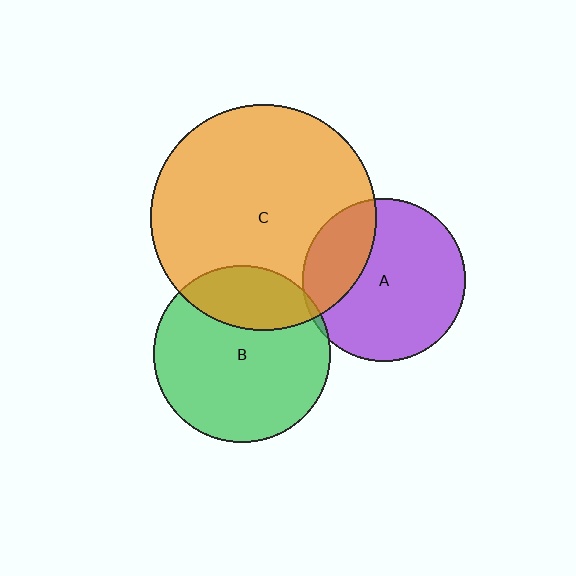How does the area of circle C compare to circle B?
Approximately 1.6 times.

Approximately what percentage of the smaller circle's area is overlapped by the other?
Approximately 5%.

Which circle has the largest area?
Circle C (orange).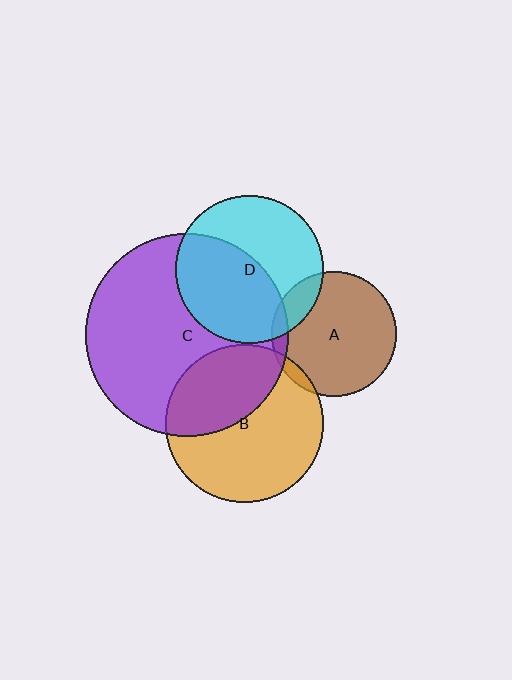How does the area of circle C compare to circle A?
Approximately 2.7 times.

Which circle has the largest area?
Circle C (purple).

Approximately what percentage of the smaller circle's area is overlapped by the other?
Approximately 5%.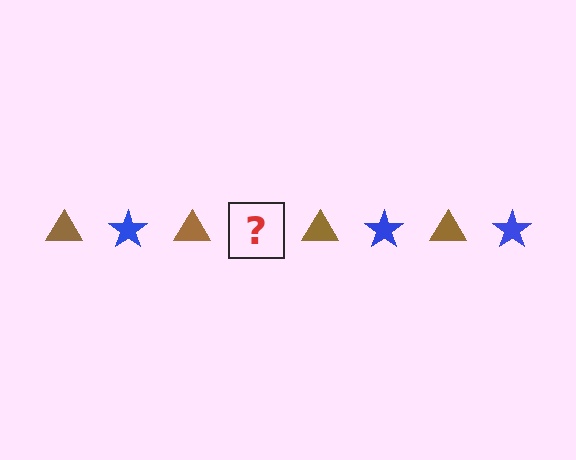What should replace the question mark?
The question mark should be replaced with a blue star.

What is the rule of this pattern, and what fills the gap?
The rule is that the pattern alternates between brown triangle and blue star. The gap should be filled with a blue star.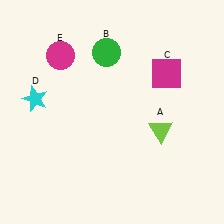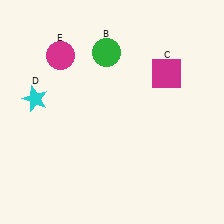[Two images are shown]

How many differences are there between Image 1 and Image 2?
There is 1 difference between the two images.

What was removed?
The lime triangle (A) was removed in Image 2.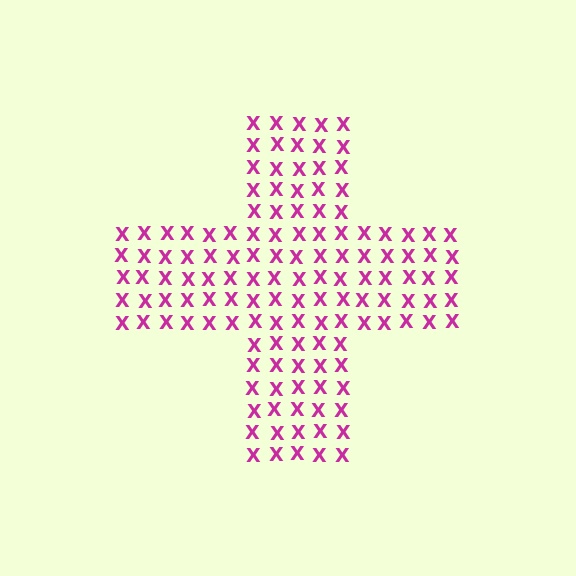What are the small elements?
The small elements are letter X's.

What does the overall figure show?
The overall figure shows a cross.